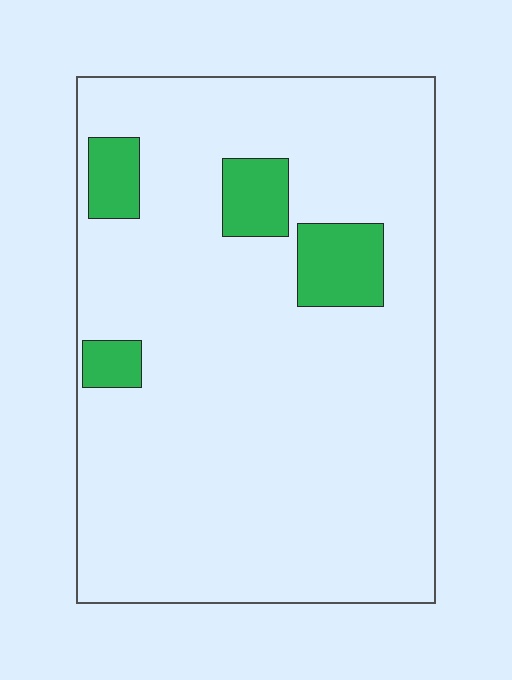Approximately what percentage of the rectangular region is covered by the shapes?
Approximately 10%.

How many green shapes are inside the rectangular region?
4.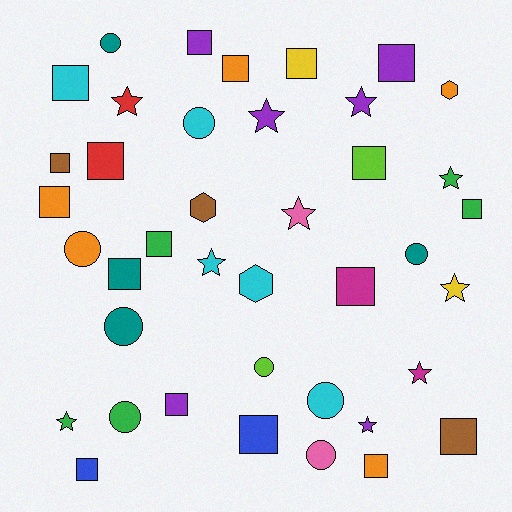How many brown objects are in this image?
There are 3 brown objects.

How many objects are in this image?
There are 40 objects.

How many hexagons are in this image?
There are 3 hexagons.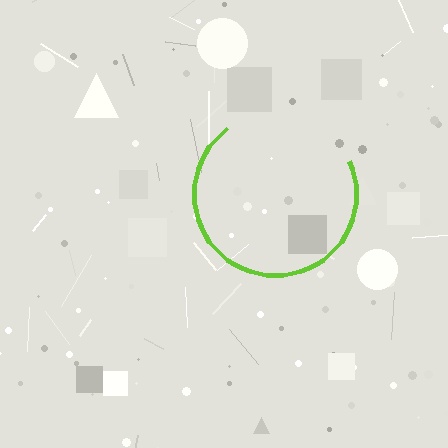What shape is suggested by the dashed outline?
The dashed outline suggests a circle.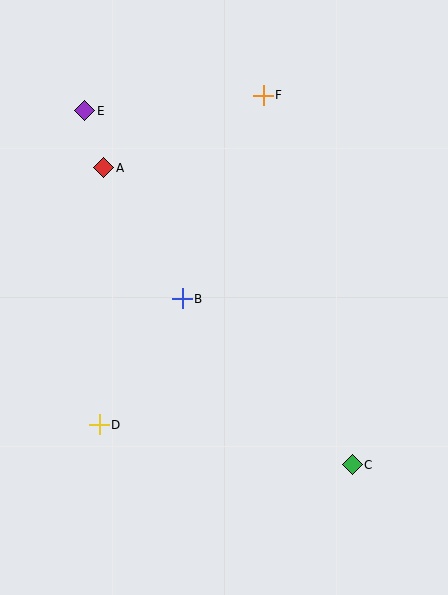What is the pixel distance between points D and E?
The distance between D and E is 314 pixels.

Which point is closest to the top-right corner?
Point F is closest to the top-right corner.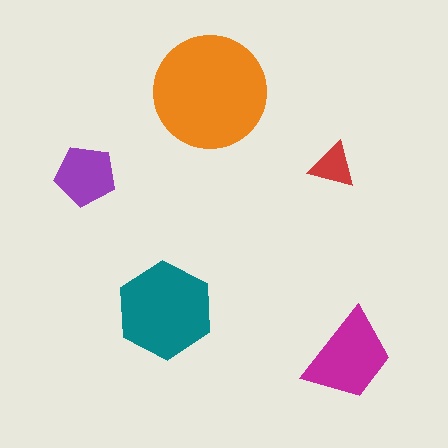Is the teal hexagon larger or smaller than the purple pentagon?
Larger.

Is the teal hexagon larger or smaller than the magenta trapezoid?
Larger.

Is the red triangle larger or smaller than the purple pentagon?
Smaller.